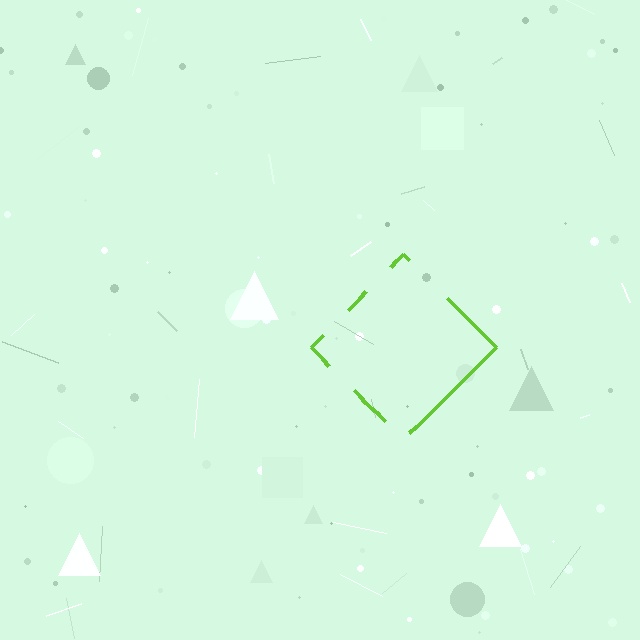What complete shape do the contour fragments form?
The contour fragments form a diamond.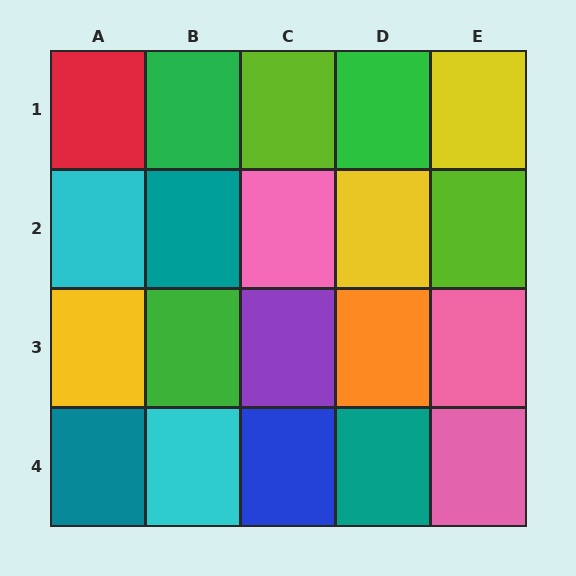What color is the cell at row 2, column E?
Lime.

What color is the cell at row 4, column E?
Pink.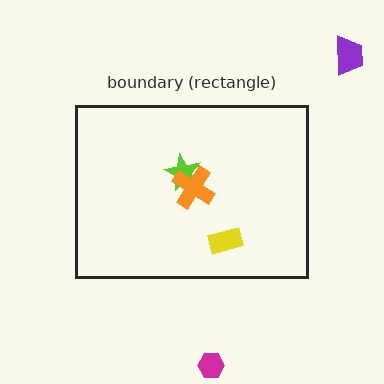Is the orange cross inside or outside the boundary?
Inside.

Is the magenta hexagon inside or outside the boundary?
Outside.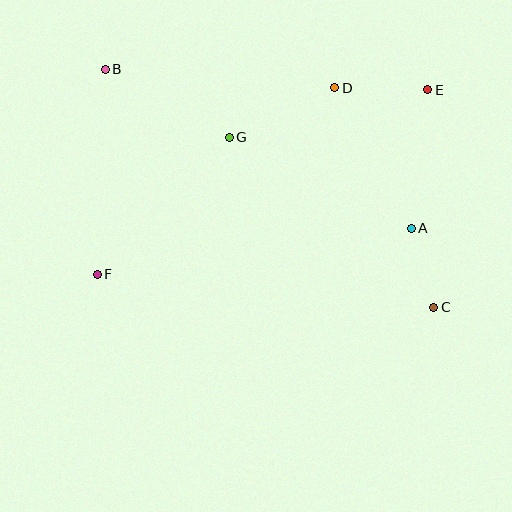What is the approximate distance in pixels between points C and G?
The distance between C and G is approximately 266 pixels.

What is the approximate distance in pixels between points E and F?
The distance between E and F is approximately 378 pixels.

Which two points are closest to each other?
Points A and C are closest to each other.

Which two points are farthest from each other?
Points B and C are farthest from each other.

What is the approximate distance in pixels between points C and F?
The distance between C and F is approximately 338 pixels.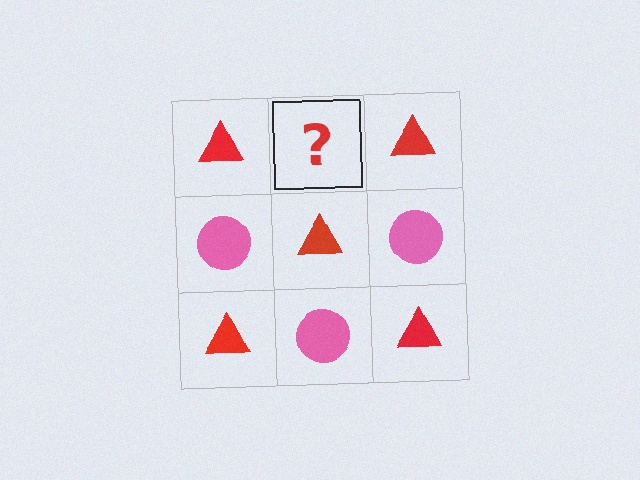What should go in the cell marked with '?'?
The missing cell should contain a pink circle.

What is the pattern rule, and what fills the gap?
The rule is that it alternates red triangle and pink circle in a checkerboard pattern. The gap should be filled with a pink circle.